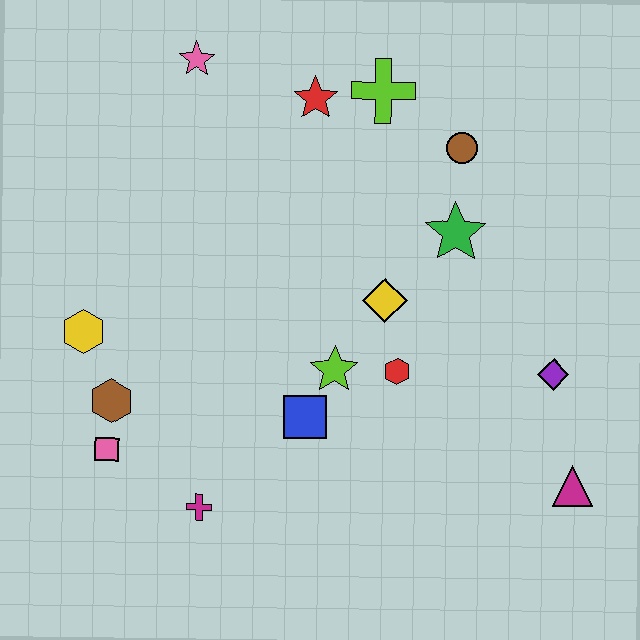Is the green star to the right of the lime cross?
Yes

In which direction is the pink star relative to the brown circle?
The pink star is to the left of the brown circle.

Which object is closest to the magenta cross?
The pink square is closest to the magenta cross.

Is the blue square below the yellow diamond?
Yes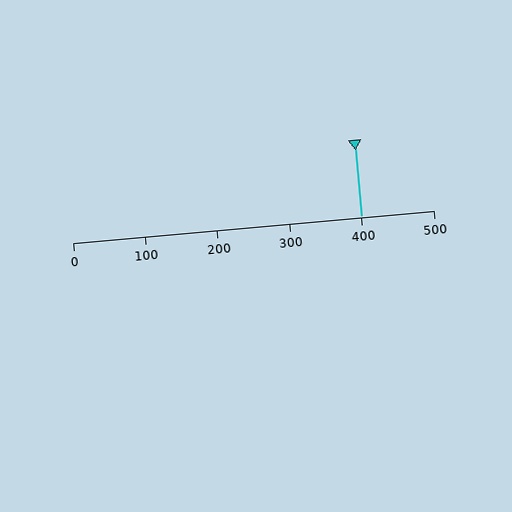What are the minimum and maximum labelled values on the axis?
The axis runs from 0 to 500.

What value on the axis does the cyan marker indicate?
The marker indicates approximately 400.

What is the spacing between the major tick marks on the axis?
The major ticks are spaced 100 apart.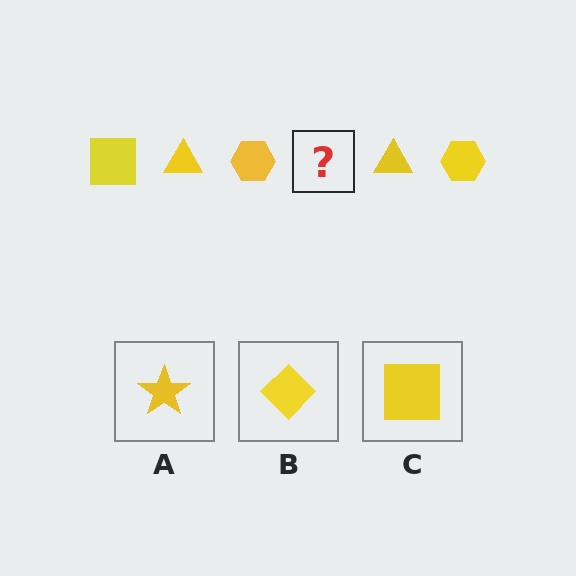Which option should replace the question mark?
Option C.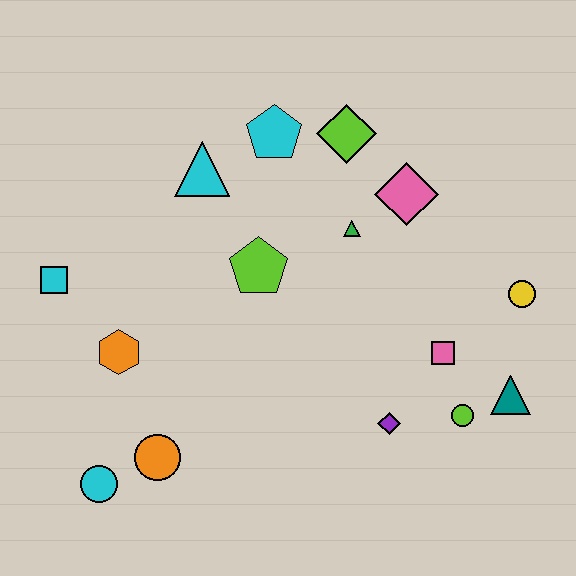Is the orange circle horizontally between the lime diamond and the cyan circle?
Yes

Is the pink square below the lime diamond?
Yes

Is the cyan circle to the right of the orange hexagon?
No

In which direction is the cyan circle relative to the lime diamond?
The cyan circle is below the lime diamond.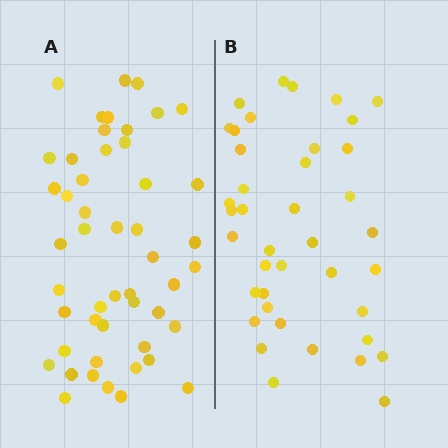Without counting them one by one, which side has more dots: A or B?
Region A (the left region) has more dots.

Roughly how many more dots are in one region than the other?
Region A has roughly 8 or so more dots than region B.